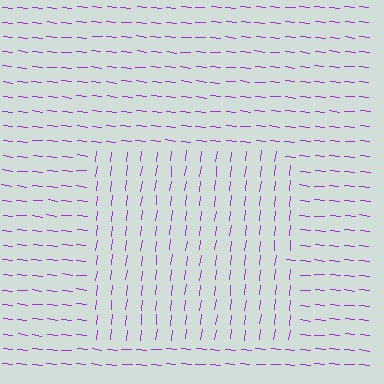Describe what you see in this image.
The image is filled with small purple line segments. A rectangle region in the image has lines oriented differently from the surrounding lines, creating a visible texture boundary.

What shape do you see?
I see a rectangle.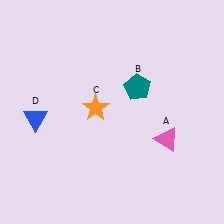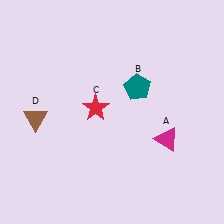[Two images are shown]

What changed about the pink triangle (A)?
In Image 1, A is pink. In Image 2, it changed to magenta.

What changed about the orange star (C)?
In Image 1, C is orange. In Image 2, it changed to red.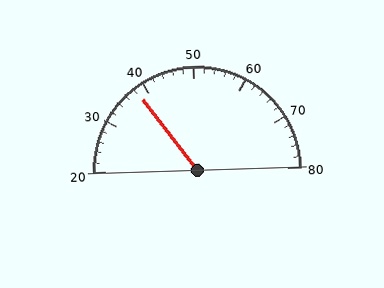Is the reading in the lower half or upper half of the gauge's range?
The reading is in the lower half of the range (20 to 80).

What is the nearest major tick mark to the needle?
The nearest major tick mark is 40.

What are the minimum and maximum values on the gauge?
The gauge ranges from 20 to 80.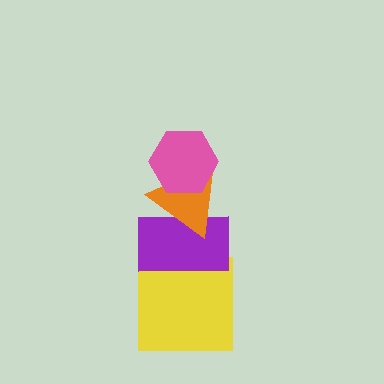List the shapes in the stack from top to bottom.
From top to bottom: the pink hexagon, the orange triangle, the purple rectangle, the yellow square.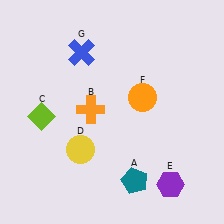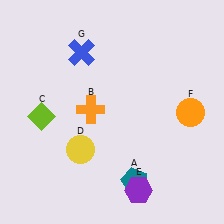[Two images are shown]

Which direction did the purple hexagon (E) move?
The purple hexagon (E) moved left.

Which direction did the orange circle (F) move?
The orange circle (F) moved right.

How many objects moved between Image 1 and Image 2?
2 objects moved between the two images.